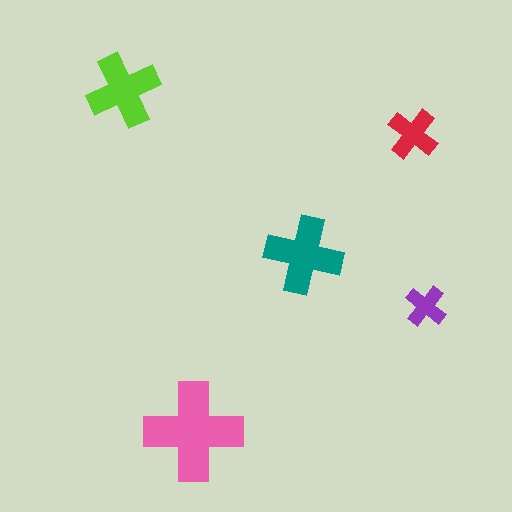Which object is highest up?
The lime cross is topmost.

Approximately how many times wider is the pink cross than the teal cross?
About 1.5 times wider.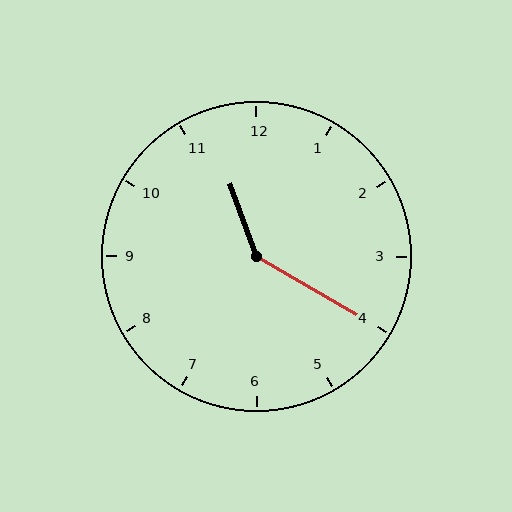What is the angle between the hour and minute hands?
Approximately 140 degrees.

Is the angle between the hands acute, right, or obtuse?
It is obtuse.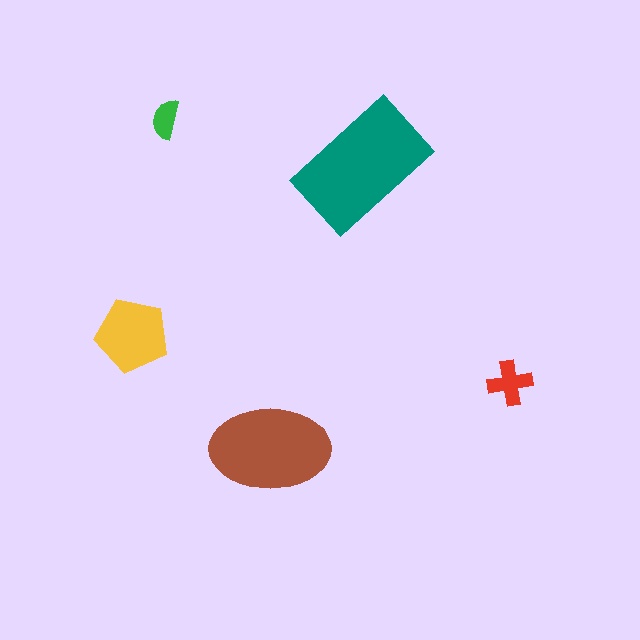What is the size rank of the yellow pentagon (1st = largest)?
3rd.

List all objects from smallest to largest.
The green semicircle, the red cross, the yellow pentagon, the brown ellipse, the teal rectangle.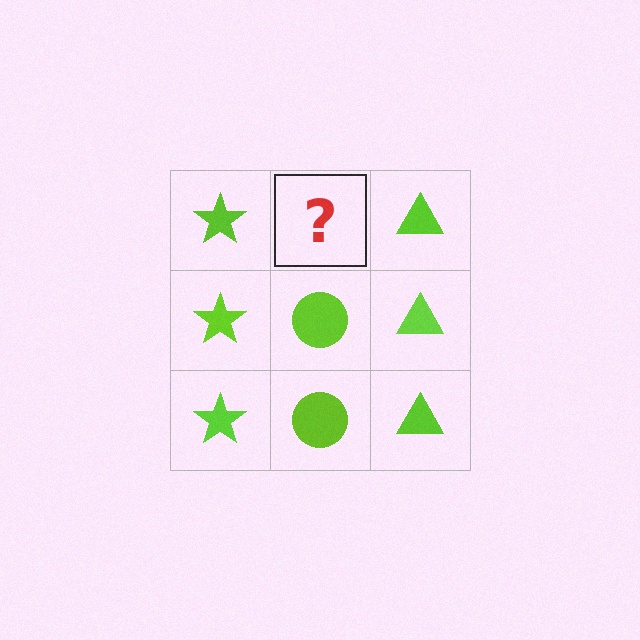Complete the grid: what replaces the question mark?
The question mark should be replaced with a lime circle.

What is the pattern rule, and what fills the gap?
The rule is that each column has a consistent shape. The gap should be filled with a lime circle.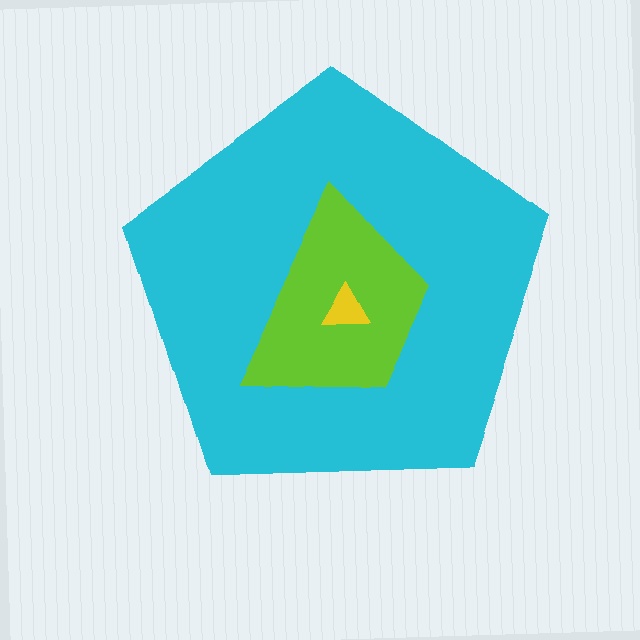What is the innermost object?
The yellow triangle.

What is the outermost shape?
The cyan pentagon.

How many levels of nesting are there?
3.